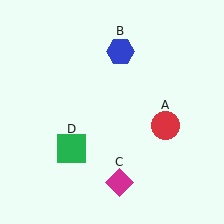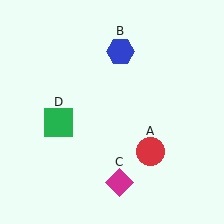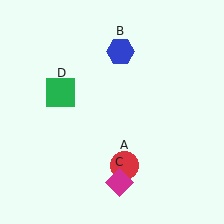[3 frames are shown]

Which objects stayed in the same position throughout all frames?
Blue hexagon (object B) and magenta diamond (object C) remained stationary.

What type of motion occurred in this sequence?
The red circle (object A), green square (object D) rotated clockwise around the center of the scene.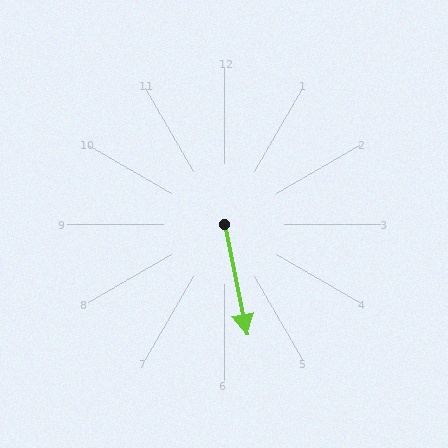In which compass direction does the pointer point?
South.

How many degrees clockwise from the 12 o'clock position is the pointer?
Approximately 168 degrees.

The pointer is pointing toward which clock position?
Roughly 6 o'clock.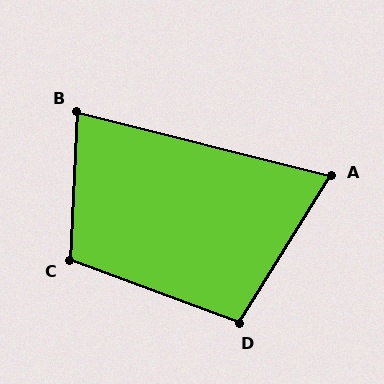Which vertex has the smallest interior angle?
A, at approximately 72 degrees.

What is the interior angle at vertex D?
Approximately 101 degrees (obtuse).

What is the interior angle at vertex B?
Approximately 79 degrees (acute).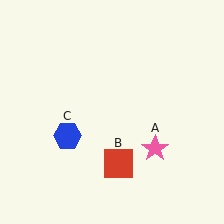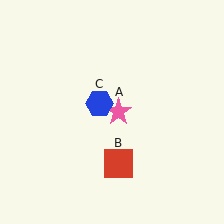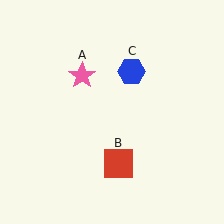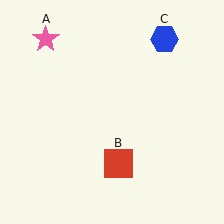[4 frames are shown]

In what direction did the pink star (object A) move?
The pink star (object A) moved up and to the left.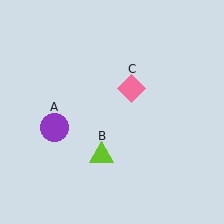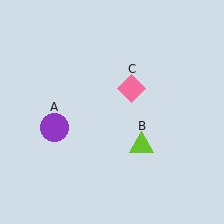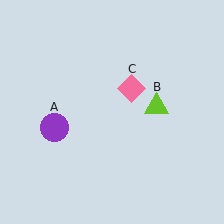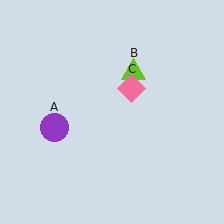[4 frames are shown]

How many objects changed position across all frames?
1 object changed position: lime triangle (object B).